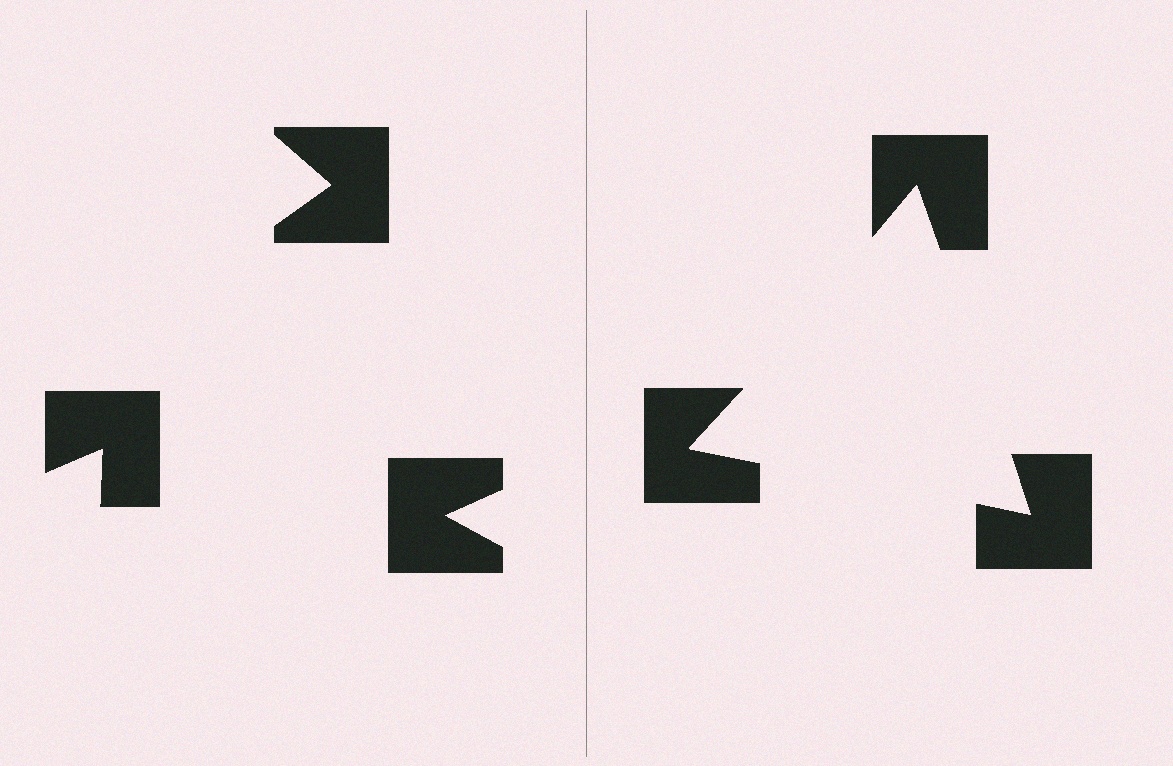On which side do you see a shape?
An illusory triangle appears on the right side. On the left side the wedge cuts are rotated, so no coherent shape forms.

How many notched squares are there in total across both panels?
6 — 3 on each side.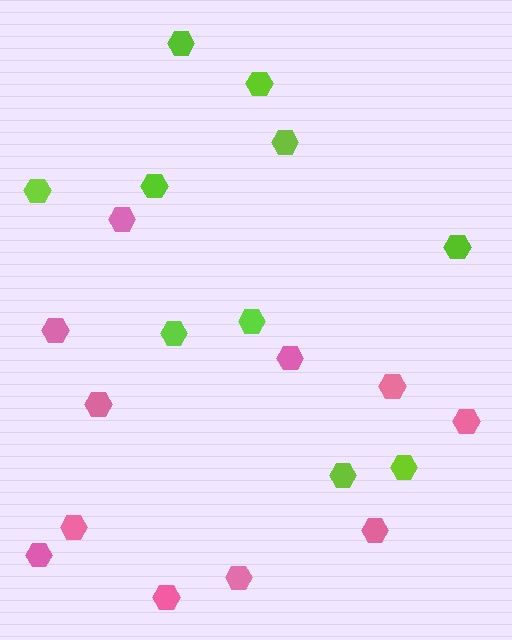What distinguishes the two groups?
There are 2 groups: one group of pink hexagons (11) and one group of lime hexagons (10).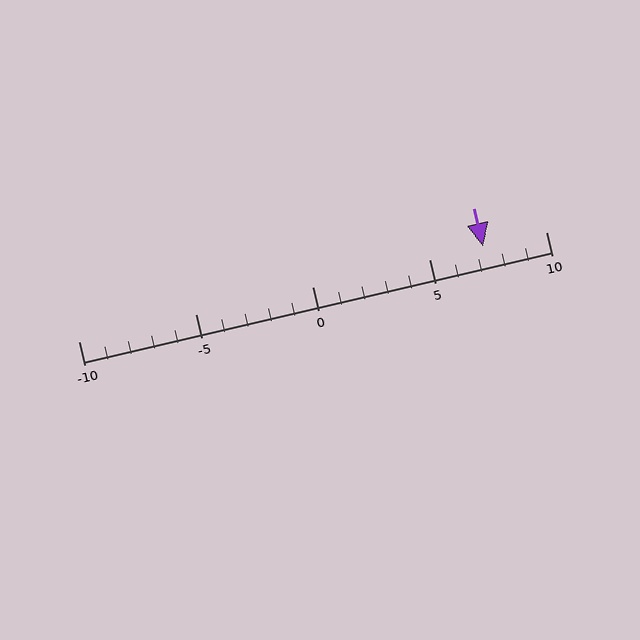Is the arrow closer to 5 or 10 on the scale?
The arrow is closer to 5.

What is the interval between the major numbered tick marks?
The major tick marks are spaced 5 units apart.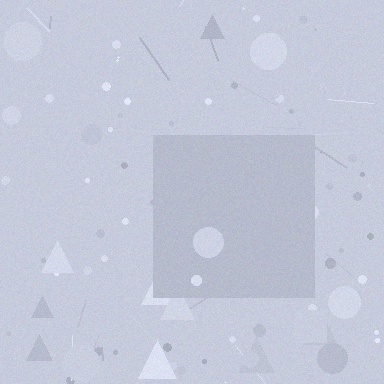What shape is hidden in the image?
A square is hidden in the image.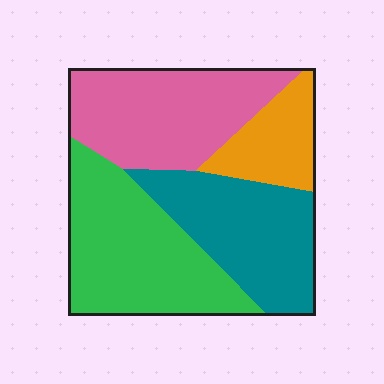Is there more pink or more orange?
Pink.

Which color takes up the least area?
Orange, at roughly 15%.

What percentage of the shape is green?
Green takes up between a sixth and a third of the shape.